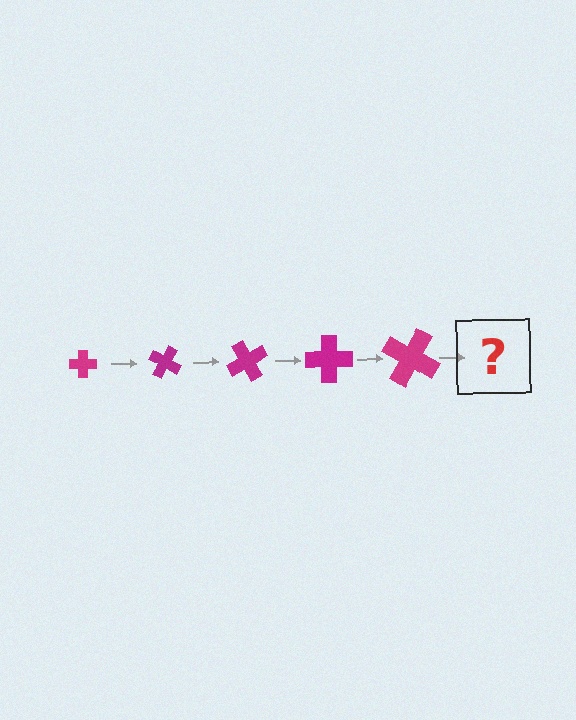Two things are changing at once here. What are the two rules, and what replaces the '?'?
The two rules are that the cross grows larger each step and it rotates 30 degrees each step. The '?' should be a cross, larger than the previous one and rotated 150 degrees from the start.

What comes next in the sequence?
The next element should be a cross, larger than the previous one and rotated 150 degrees from the start.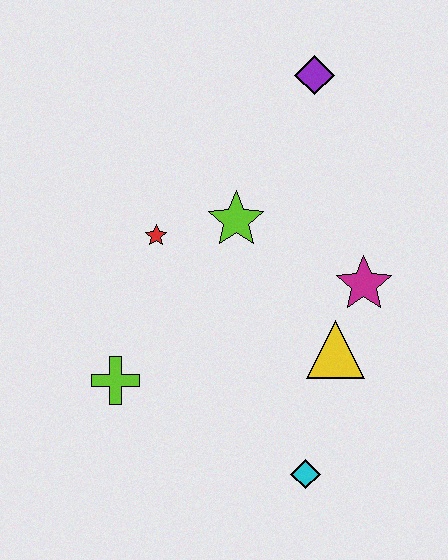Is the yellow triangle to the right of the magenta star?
No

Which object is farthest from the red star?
The cyan diamond is farthest from the red star.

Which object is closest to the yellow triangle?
The magenta star is closest to the yellow triangle.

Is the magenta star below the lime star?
Yes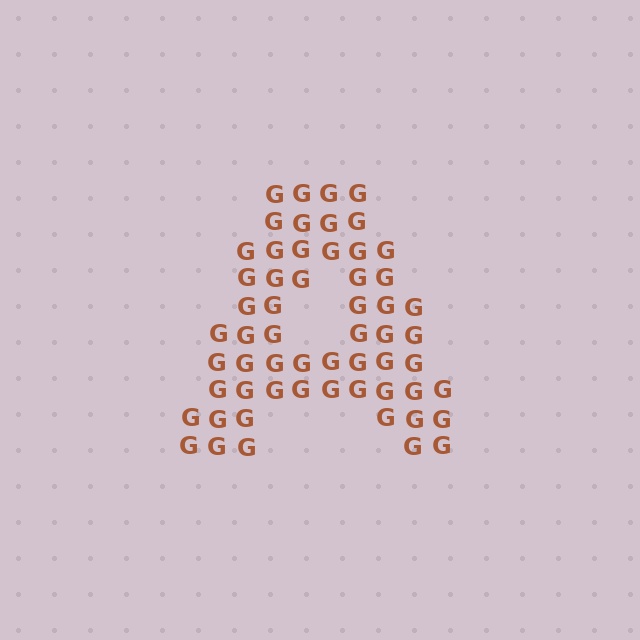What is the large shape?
The large shape is the letter A.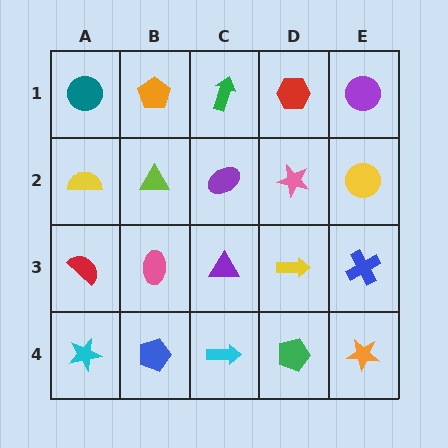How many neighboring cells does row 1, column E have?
2.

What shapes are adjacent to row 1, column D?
A pink star (row 2, column D), a green arrow (row 1, column C), a purple circle (row 1, column E).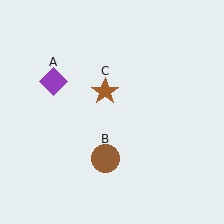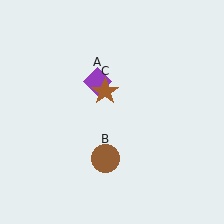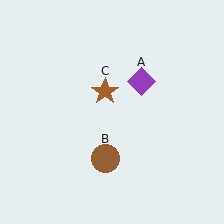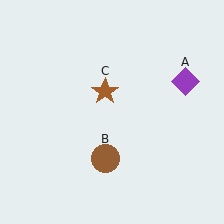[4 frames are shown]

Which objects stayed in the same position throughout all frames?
Brown circle (object B) and brown star (object C) remained stationary.